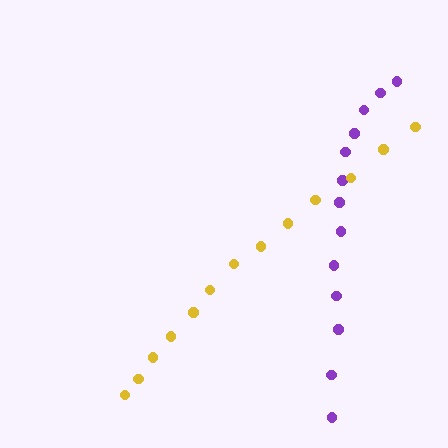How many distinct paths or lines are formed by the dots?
There are 2 distinct paths.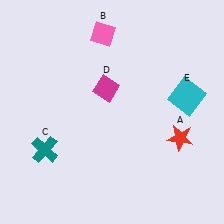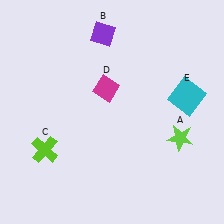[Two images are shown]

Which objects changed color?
A changed from red to lime. B changed from pink to purple. C changed from teal to lime.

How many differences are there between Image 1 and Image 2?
There are 3 differences between the two images.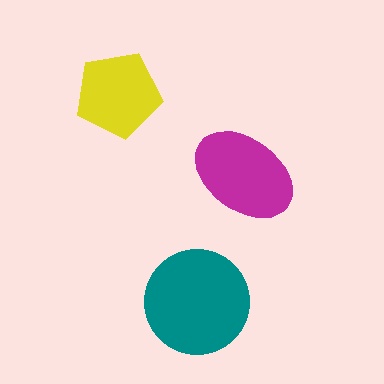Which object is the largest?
The teal circle.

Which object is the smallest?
The yellow pentagon.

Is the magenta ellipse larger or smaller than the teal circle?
Smaller.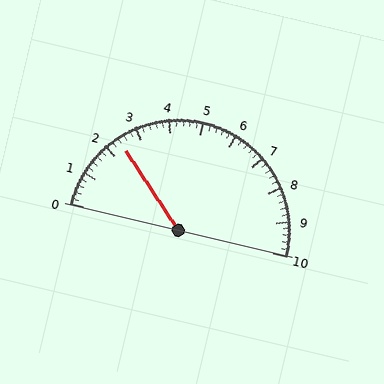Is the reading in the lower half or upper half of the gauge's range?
The reading is in the lower half of the range (0 to 10).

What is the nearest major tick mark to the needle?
The nearest major tick mark is 2.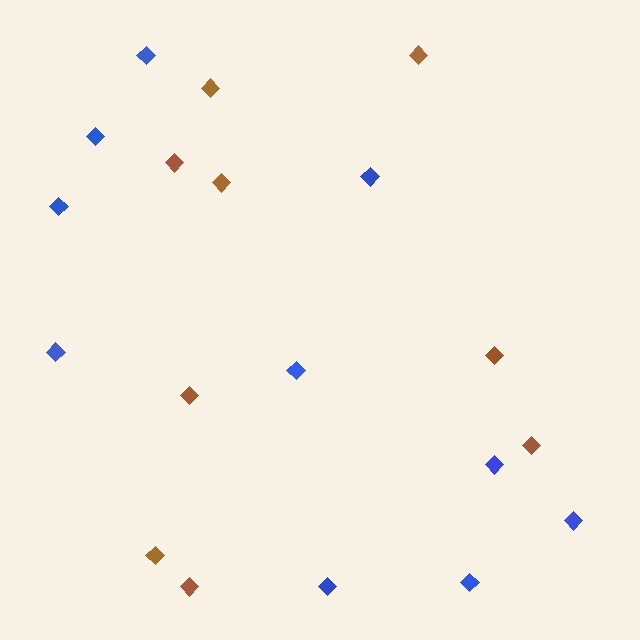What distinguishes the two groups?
There are 2 groups: one group of blue diamonds (10) and one group of brown diamonds (9).